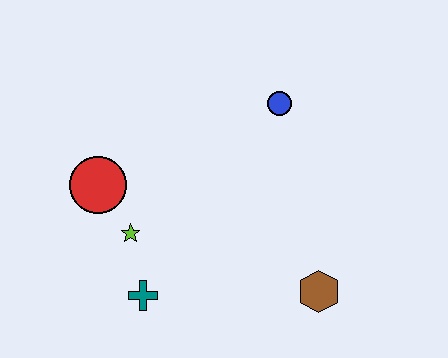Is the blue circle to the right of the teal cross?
Yes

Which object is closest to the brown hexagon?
The teal cross is closest to the brown hexagon.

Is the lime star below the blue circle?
Yes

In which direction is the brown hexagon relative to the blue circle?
The brown hexagon is below the blue circle.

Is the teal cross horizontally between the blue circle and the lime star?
Yes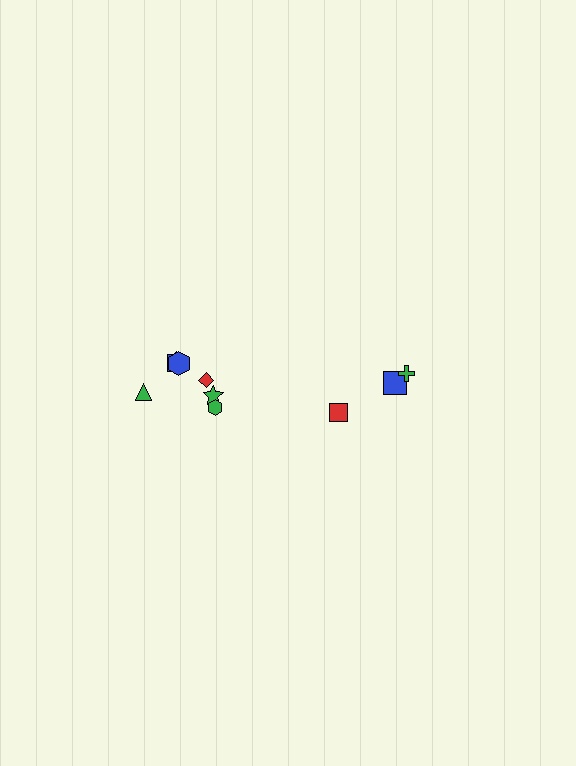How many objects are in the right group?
There are 3 objects.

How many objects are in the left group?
There are 7 objects.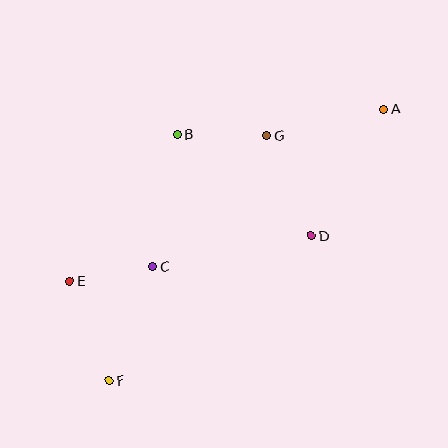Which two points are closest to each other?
Points C and E are closest to each other.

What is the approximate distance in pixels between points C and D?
The distance between C and D is approximately 162 pixels.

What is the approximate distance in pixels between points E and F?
The distance between E and F is approximately 107 pixels.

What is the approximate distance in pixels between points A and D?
The distance between A and D is approximately 146 pixels.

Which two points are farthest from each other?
Points A and F are farthest from each other.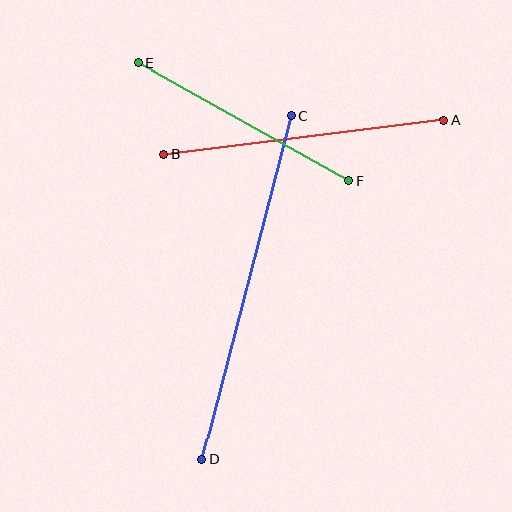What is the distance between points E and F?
The distance is approximately 242 pixels.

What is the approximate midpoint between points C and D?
The midpoint is at approximately (247, 287) pixels.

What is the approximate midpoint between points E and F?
The midpoint is at approximately (243, 122) pixels.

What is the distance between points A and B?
The distance is approximately 282 pixels.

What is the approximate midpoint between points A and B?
The midpoint is at approximately (304, 137) pixels.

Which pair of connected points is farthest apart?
Points C and D are farthest apart.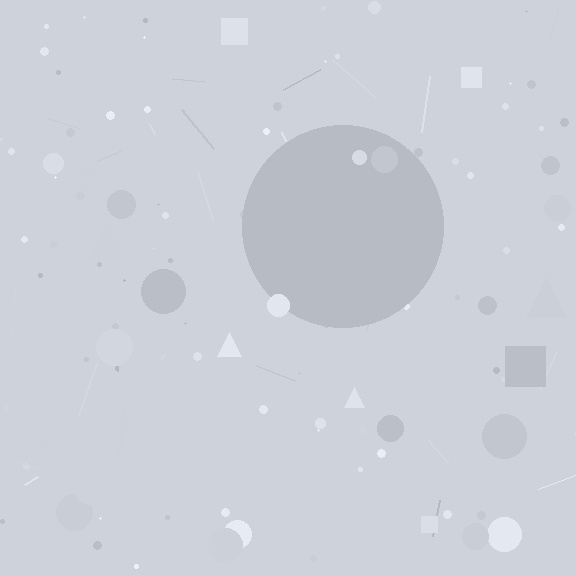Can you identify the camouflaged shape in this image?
The camouflaged shape is a circle.